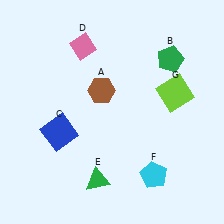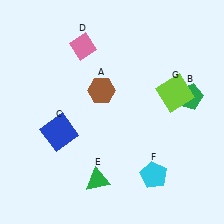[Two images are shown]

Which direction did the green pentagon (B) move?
The green pentagon (B) moved down.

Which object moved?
The green pentagon (B) moved down.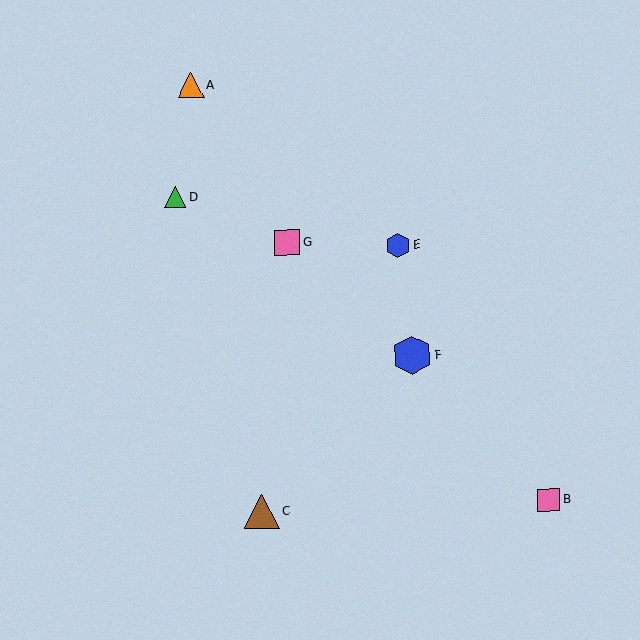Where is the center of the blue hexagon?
The center of the blue hexagon is at (398, 245).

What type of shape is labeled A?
Shape A is an orange triangle.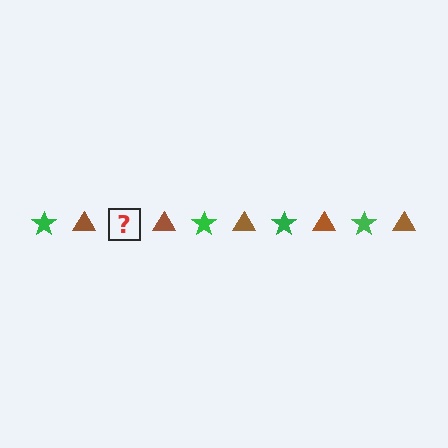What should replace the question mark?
The question mark should be replaced with a green star.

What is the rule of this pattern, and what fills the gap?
The rule is that the pattern alternates between green star and brown triangle. The gap should be filled with a green star.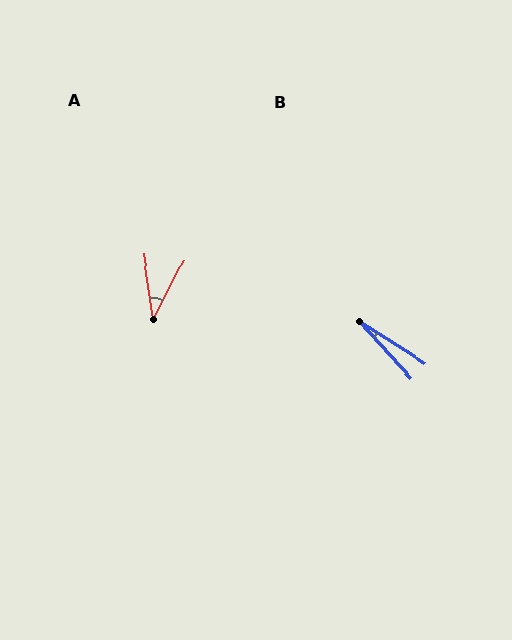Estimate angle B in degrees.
Approximately 15 degrees.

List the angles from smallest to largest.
B (15°), A (36°).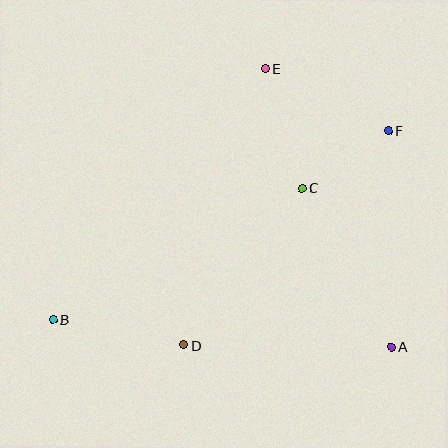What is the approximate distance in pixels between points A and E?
The distance between A and E is approximately 305 pixels.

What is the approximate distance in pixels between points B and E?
The distance between B and E is approximately 329 pixels.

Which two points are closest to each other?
Points C and F are closest to each other.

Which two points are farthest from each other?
Points B and F are farthest from each other.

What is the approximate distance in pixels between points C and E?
The distance between C and E is approximately 125 pixels.